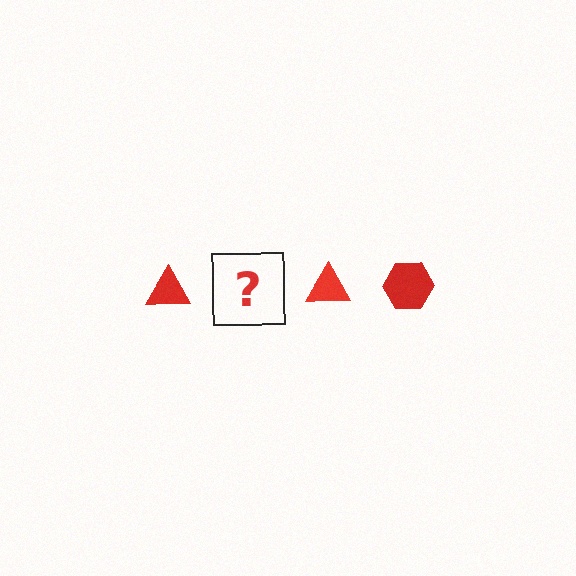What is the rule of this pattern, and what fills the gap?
The rule is that the pattern cycles through triangle, hexagon shapes in red. The gap should be filled with a red hexagon.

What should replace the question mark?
The question mark should be replaced with a red hexagon.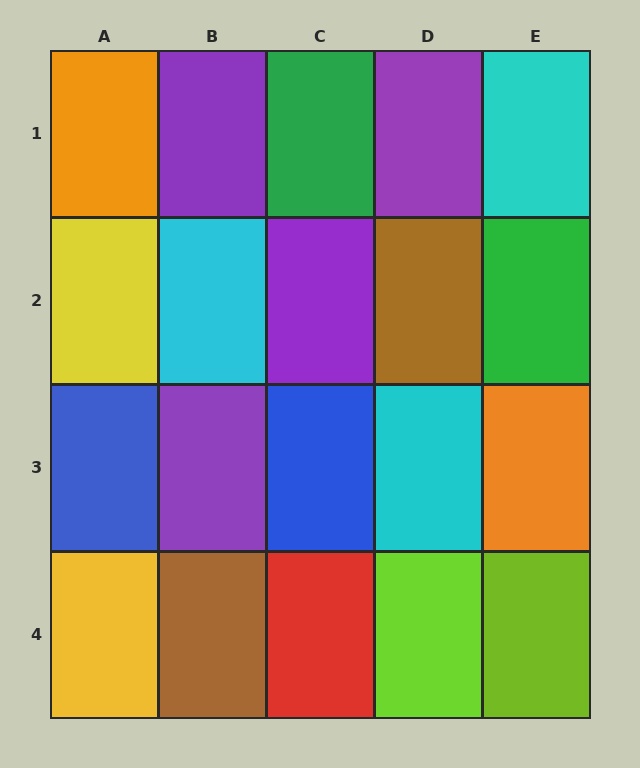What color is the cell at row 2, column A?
Yellow.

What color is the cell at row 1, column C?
Green.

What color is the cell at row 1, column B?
Purple.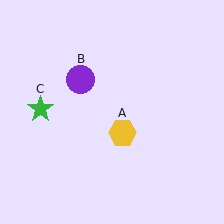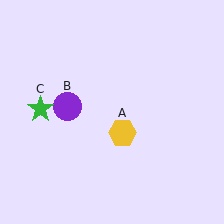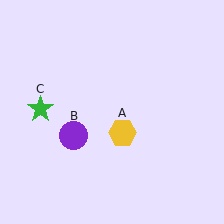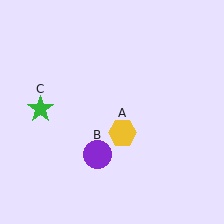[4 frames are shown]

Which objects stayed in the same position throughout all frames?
Yellow hexagon (object A) and green star (object C) remained stationary.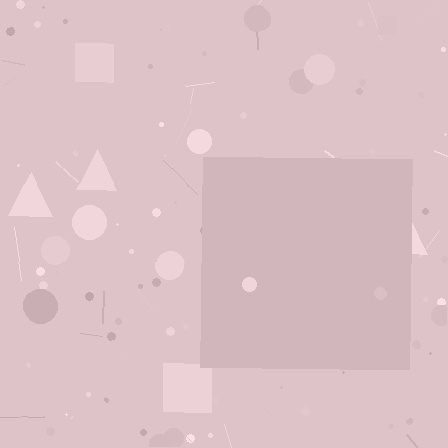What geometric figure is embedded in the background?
A square is embedded in the background.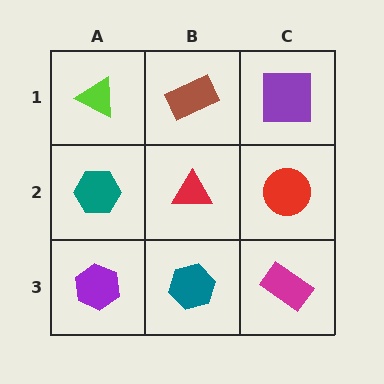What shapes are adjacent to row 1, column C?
A red circle (row 2, column C), a brown rectangle (row 1, column B).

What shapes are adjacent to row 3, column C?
A red circle (row 2, column C), a teal hexagon (row 3, column B).